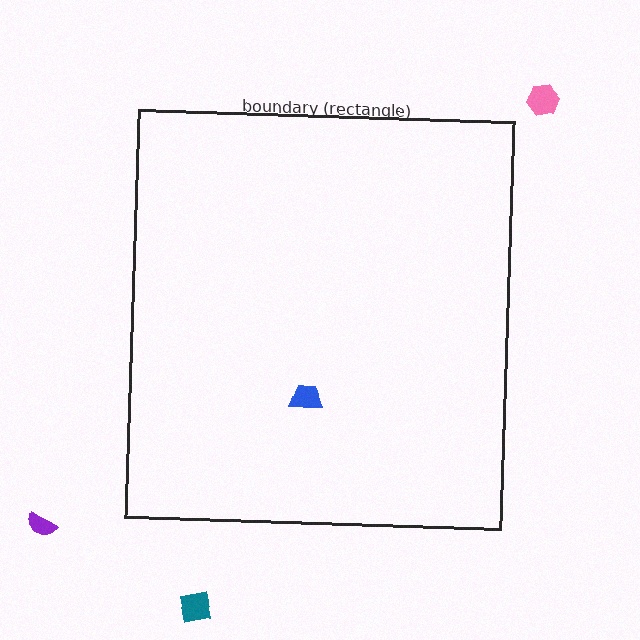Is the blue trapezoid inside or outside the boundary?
Inside.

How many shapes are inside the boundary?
1 inside, 3 outside.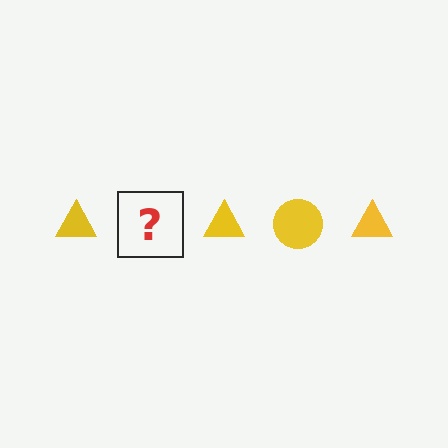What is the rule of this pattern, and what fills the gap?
The rule is that the pattern cycles through triangle, circle shapes in yellow. The gap should be filled with a yellow circle.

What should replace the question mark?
The question mark should be replaced with a yellow circle.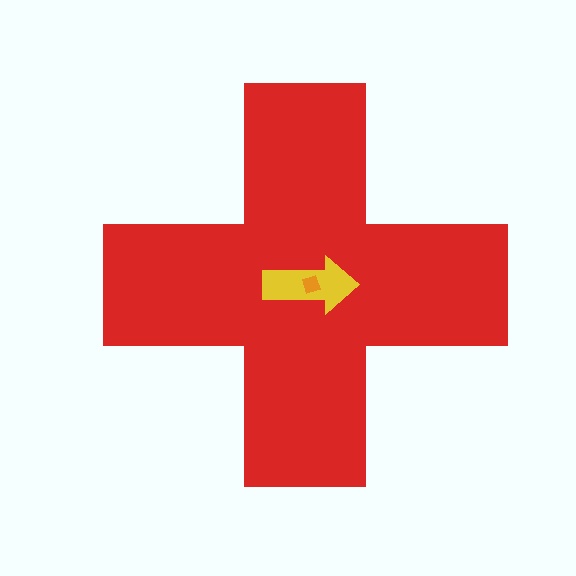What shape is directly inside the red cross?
The yellow arrow.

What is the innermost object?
The orange diamond.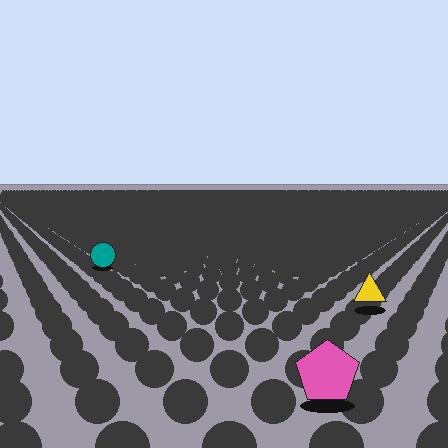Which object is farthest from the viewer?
The teal circle is farthest from the viewer. It appears smaller and the ground texture around it is denser.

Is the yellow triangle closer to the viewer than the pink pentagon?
No. The pink pentagon is closer — you can tell from the texture gradient: the ground texture is coarser near it.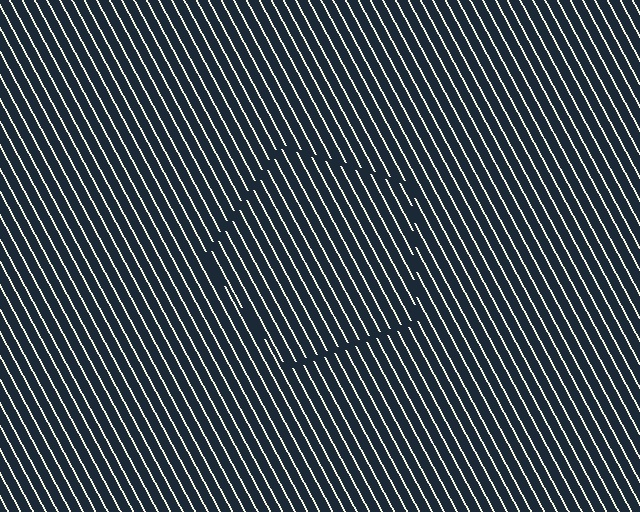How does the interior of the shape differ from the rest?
The interior of the shape contains the same grating, shifted by half a period — the contour is defined by the phase discontinuity where line-ends from the inner and outer gratings abut.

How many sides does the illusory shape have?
5 sides — the line-ends trace a pentagon.